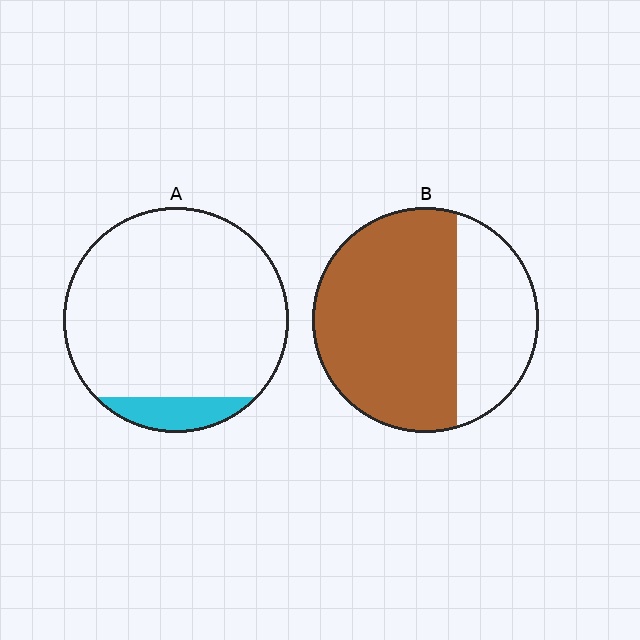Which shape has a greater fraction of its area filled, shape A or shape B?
Shape B.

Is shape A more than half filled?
No.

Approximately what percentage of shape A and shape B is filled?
A is approximately 10% and B is approximately 65%.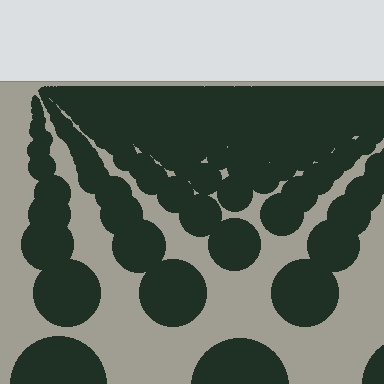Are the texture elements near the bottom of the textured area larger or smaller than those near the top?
Larger. Near the bottom, elements are closer to the viewer and appear at a bigger on-screen size.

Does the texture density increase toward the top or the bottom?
Density increases toward the top.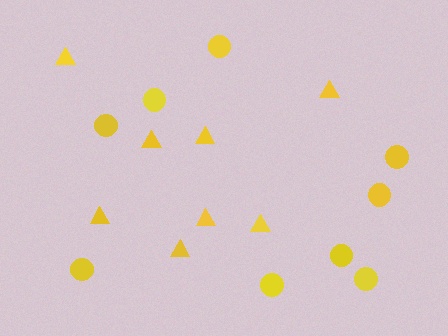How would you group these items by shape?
There are 2 groups: one group of circles (9) and one group of triangles (8).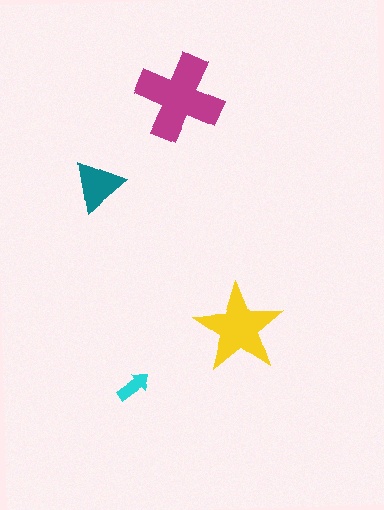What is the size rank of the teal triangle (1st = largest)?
3rd.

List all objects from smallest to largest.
The cyan arrow, the teal triangle, the yellow star, the magenta cross.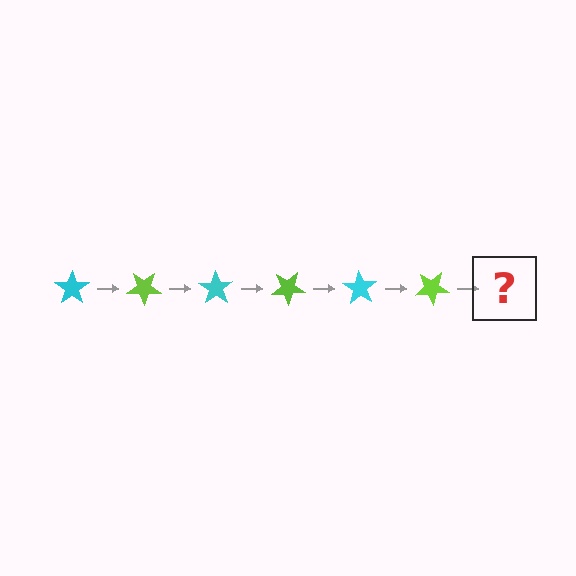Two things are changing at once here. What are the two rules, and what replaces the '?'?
The two rules are that it rotates 35 degrees each step and the color cycles through cyan and lime. The '?' should be a cyan star, rotated 210 degrees from the start.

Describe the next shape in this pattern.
It should be a cyan star, rotated 210 degrees from the start.